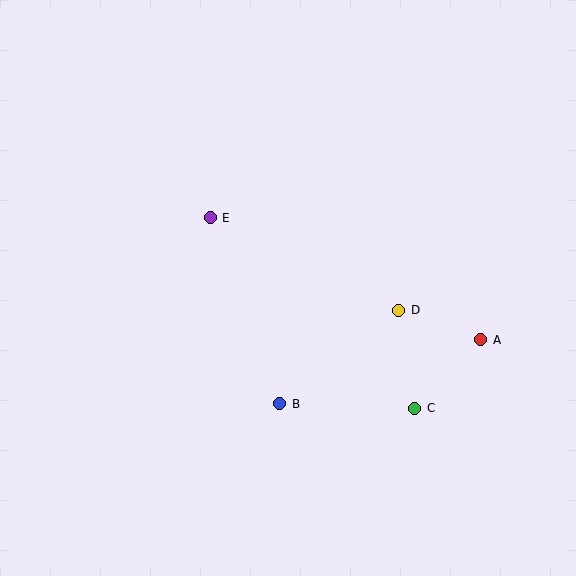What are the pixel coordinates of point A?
Point A is at (481, 340).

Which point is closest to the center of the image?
Point E at (210, 218) is closest to the center.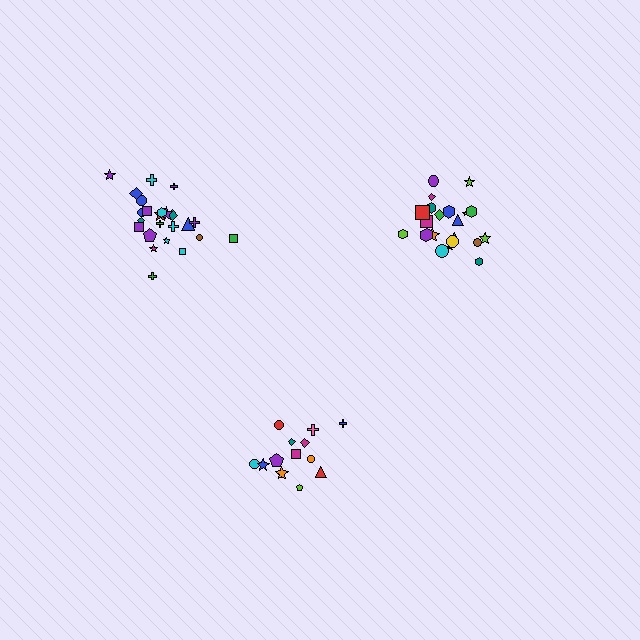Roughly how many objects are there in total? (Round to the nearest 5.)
Roughly 60 objects in total.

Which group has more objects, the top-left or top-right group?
The top-left group.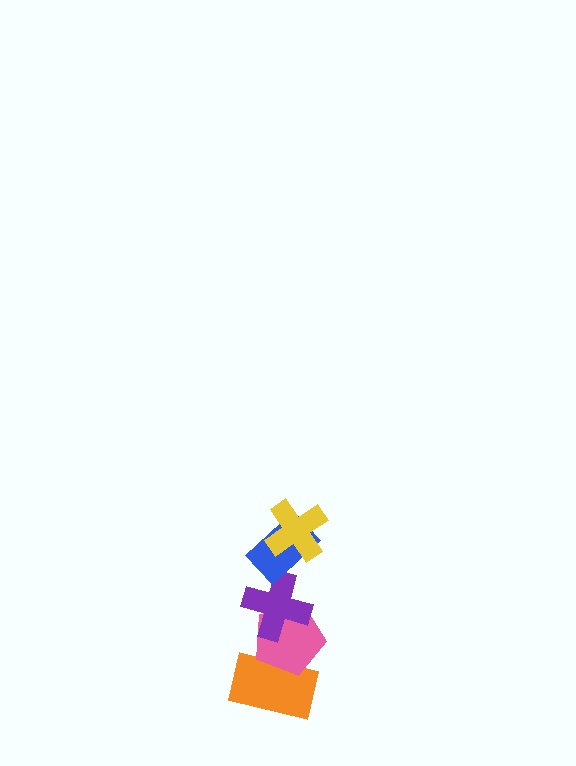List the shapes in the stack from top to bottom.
From top to bottom: the yellow cross, the blue rectangle, the purple cross, the pink pentagon, the orange rectangle.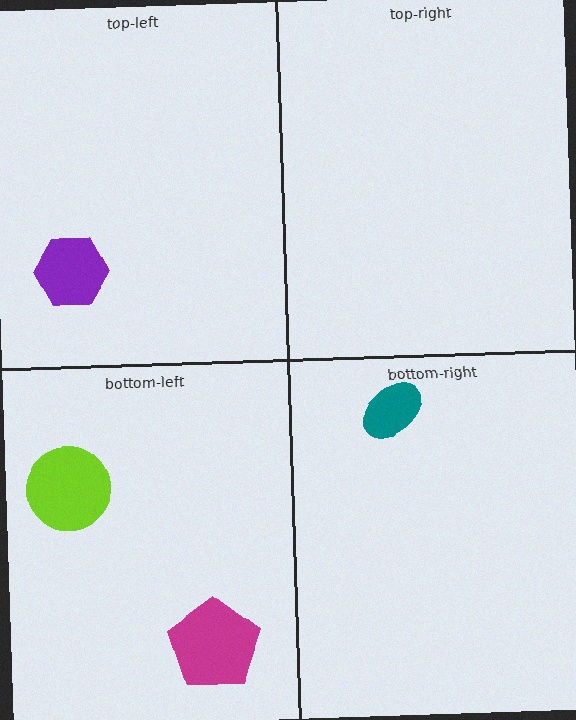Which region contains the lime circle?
The bottom-left region.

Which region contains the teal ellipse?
The bottom-right region.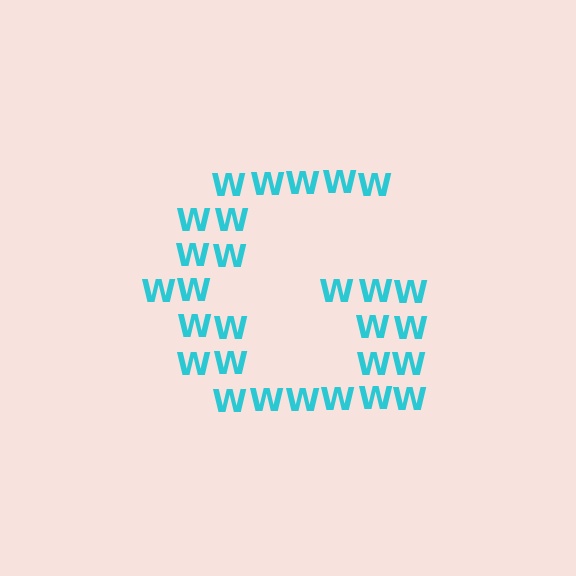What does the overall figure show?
The overall figure shows the letter G.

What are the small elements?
The small elements are letter W's.